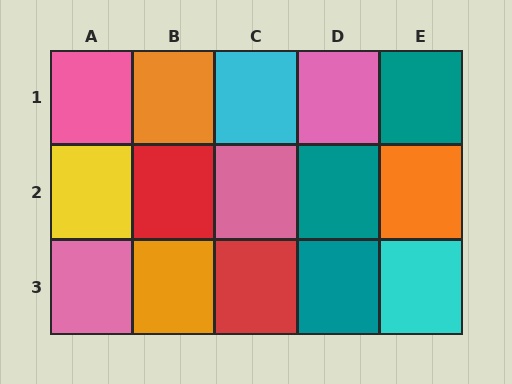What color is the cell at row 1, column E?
Teal.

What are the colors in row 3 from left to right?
Pink, orange, red, teal, cyan.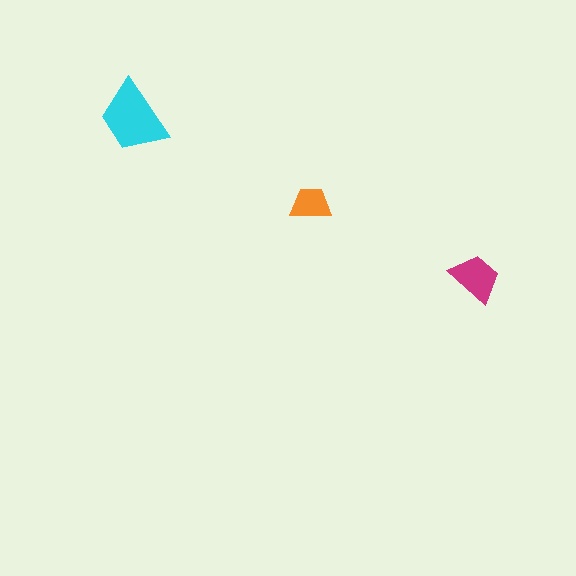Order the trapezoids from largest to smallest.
the cyan one, the magenta one, the orange one.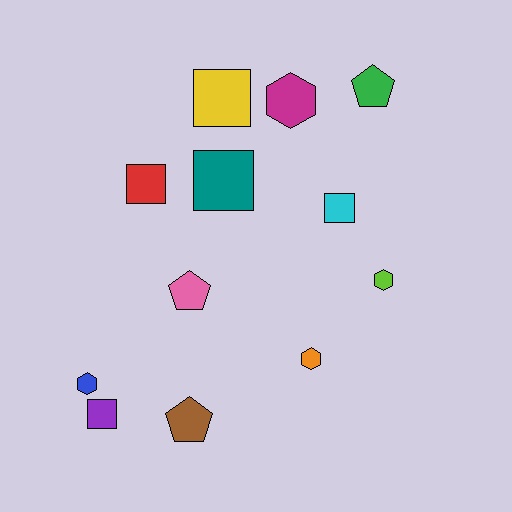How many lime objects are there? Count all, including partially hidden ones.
There is 1 lime object.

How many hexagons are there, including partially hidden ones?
There are 4 hexagons.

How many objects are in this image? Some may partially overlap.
There are 12 objects.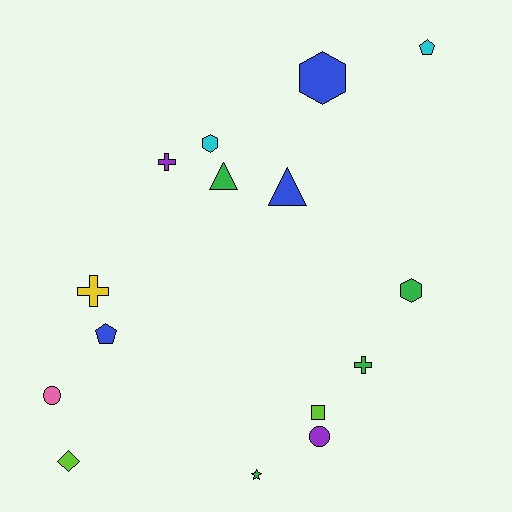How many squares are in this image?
There is 1 square.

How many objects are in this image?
There are 15 objects.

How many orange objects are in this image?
There are no orange objects.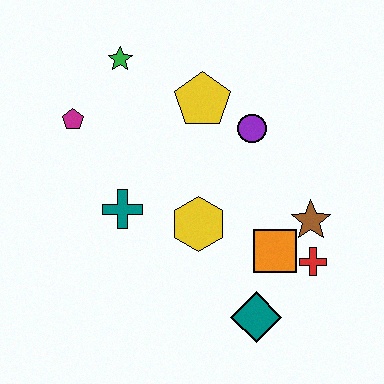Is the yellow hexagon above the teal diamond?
Yes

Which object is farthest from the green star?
The teal diamond is farthest from the green star.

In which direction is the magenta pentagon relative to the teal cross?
The magenta pentagon is above the teal cross.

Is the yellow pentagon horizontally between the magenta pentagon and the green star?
No